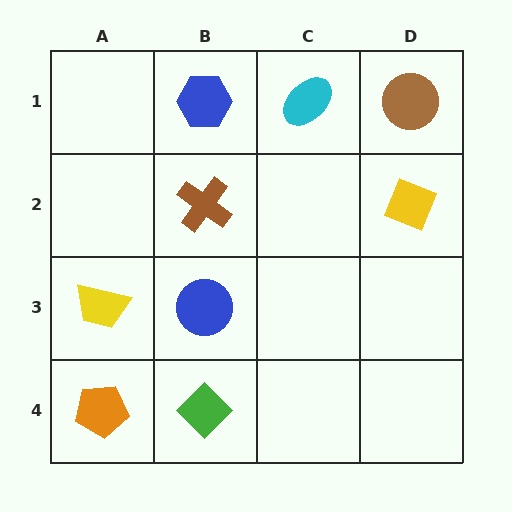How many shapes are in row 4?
2 shapes.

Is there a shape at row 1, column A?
No, that cell is empty.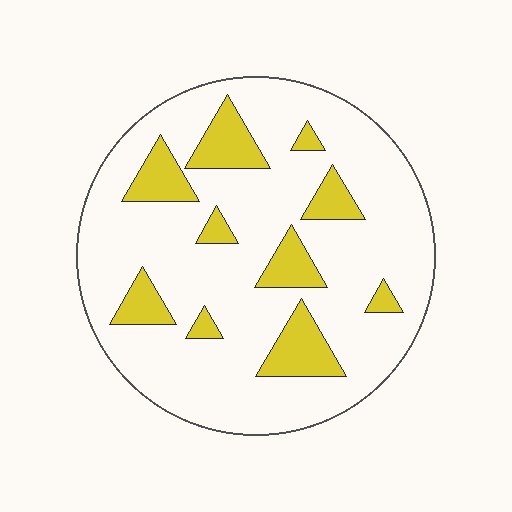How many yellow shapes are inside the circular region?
10.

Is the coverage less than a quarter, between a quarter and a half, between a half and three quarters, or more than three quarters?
Less than a quarter.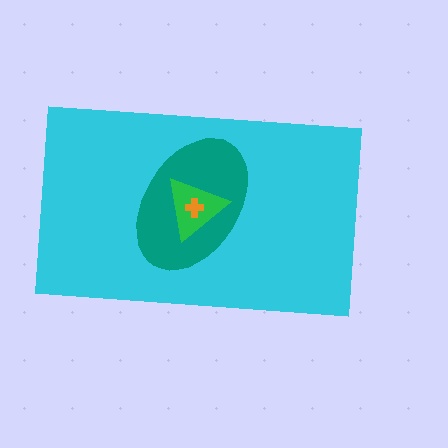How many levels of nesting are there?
4.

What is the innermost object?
The orange cross.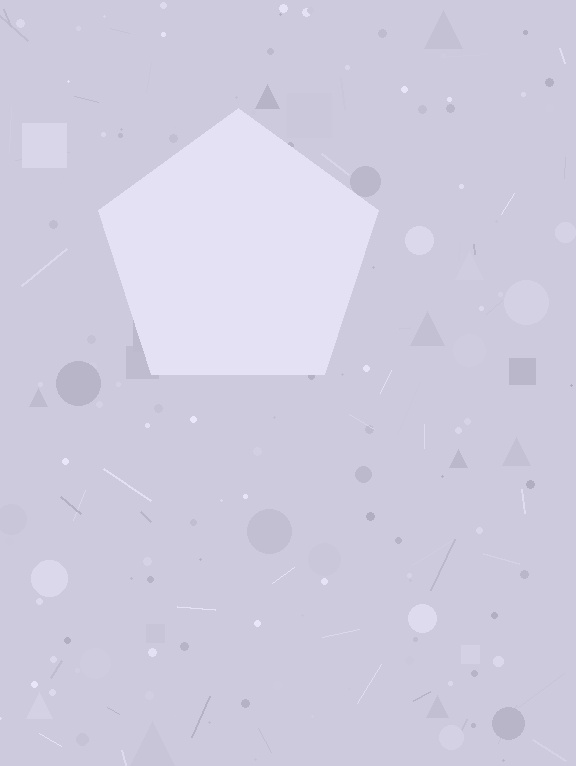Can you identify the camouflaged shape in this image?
The camouflaged shape is a pentagon.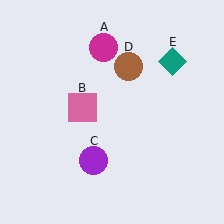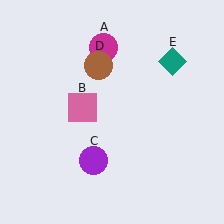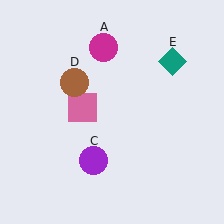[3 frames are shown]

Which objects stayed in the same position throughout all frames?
Magenta circle (object A) and pink square (object B) and purple circle (object C) and teal diamond (object E) remained stationary.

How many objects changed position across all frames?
1 object changed position: brown circle (object D).